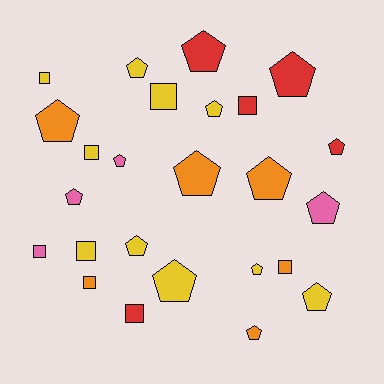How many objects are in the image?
There are 25 objects.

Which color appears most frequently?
Yellow, with 10 objects.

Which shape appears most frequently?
Pentagon, with 16 objects.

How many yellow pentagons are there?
There are 6 yellow pentagons.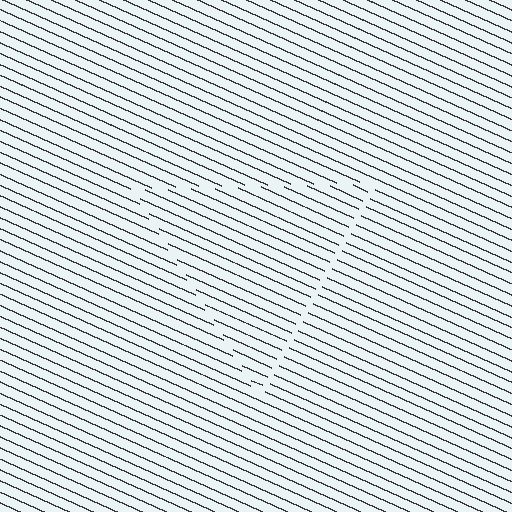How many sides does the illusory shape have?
3 sides — the line-ends trace a triangle.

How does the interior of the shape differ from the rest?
The interior of the shape contains the same grating, shifted by half a period — the contour is defined by the phase discontinuity where line-ends from the inner and outer gratings abut.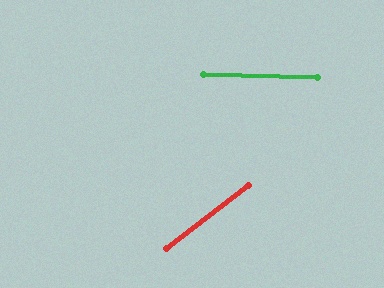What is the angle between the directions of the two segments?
Approximately 39 degrees.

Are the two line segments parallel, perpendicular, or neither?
Neither parallel nor perpendicular — they differ by about 39°.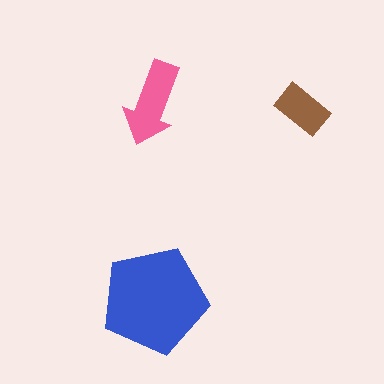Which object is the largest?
The blue pentagon.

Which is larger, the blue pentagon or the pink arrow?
The blue pentagon.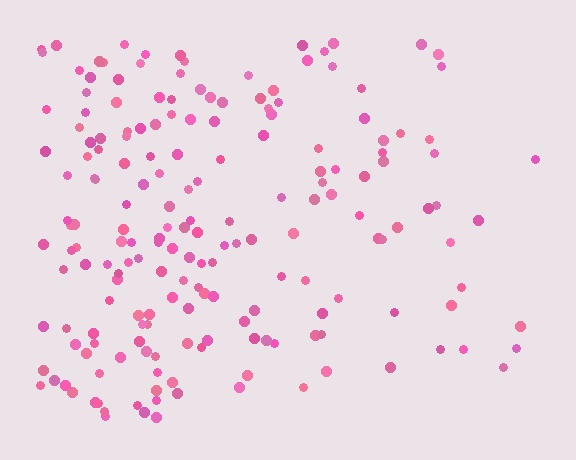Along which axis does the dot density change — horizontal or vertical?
Horizontal.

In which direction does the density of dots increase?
From right to left, with the left side densest.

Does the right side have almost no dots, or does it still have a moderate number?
Still a moderate number, just noticeably fewer than the left.